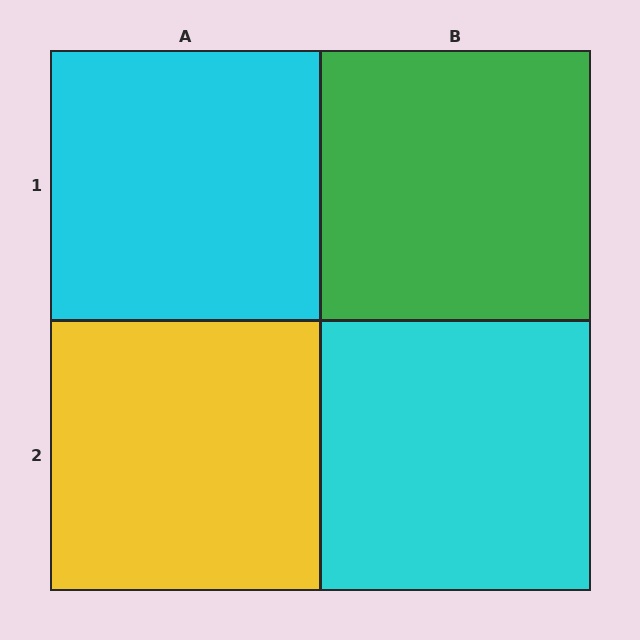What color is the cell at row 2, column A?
Yellow.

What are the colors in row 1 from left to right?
Cyan, green.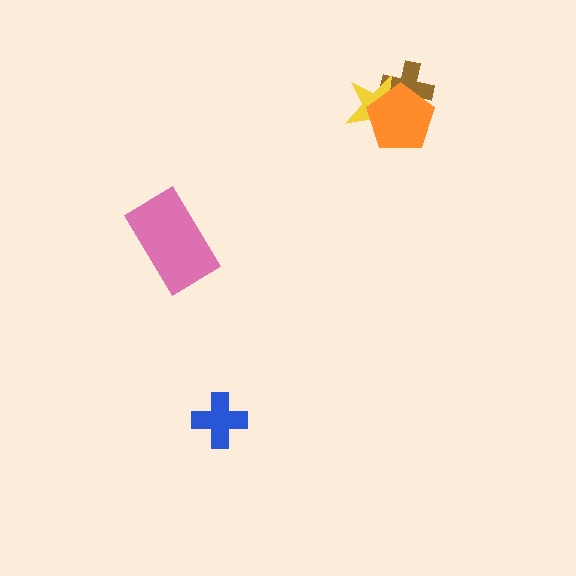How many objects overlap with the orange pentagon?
2 objects overlap with the orange pentagon.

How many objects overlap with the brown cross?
2 objects overlap with the brown cross.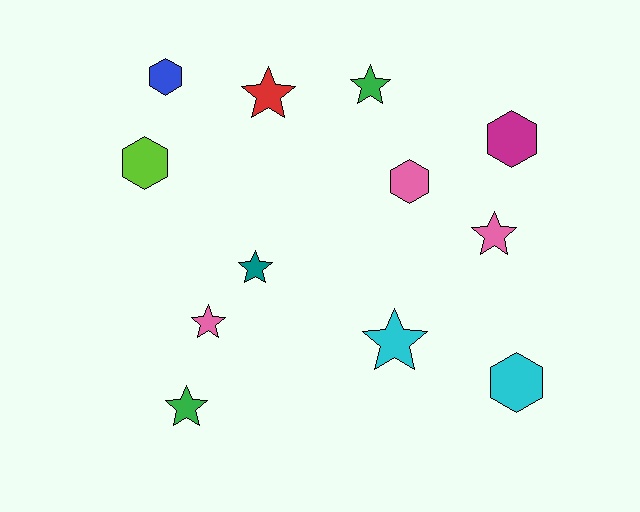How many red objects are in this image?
There is 1 red object.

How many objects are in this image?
There are 12 objects.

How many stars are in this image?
There are 7 stars.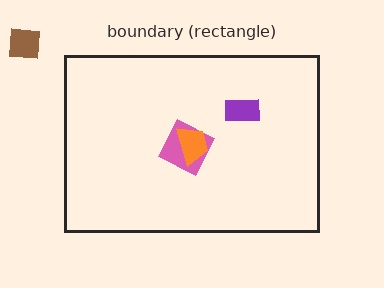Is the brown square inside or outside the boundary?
Outside.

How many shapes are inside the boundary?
3 inside, 1 outside.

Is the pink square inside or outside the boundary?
Inside.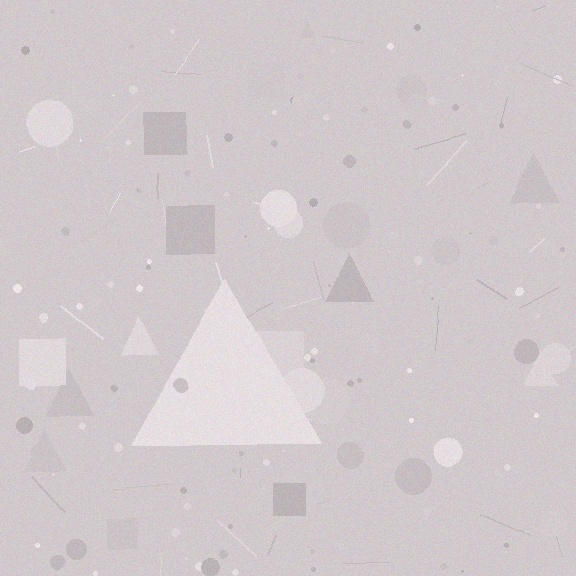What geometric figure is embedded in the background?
A triangle is embedded in the background.